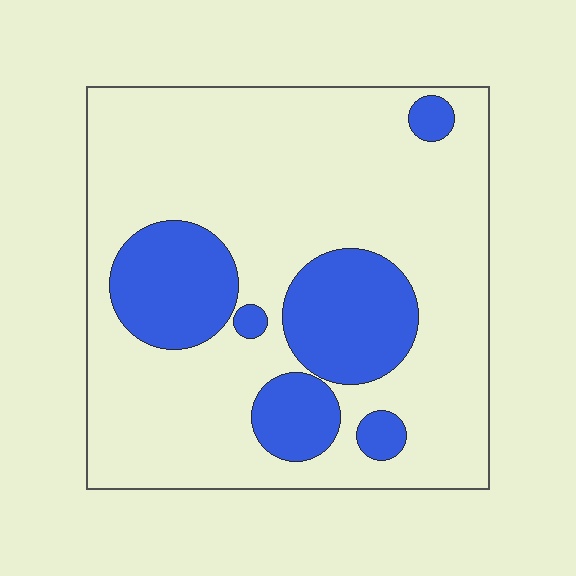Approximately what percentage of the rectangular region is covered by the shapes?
Approximately 25%.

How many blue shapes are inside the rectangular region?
6.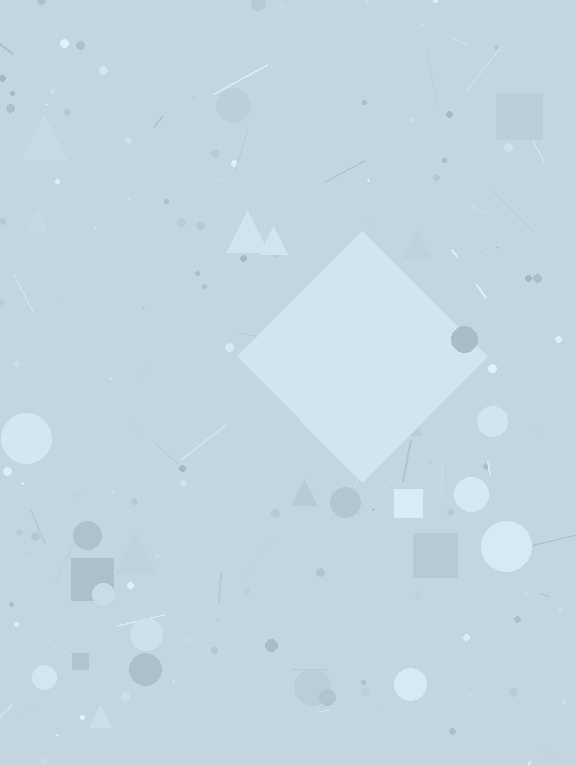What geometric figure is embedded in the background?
A diamond is embedded in the background.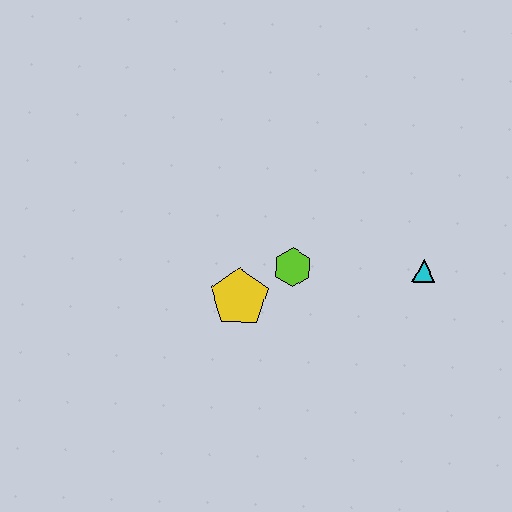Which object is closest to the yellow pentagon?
The lime hexagon is closest to the yellow pentagon.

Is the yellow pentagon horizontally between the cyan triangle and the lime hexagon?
No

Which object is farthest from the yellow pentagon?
The cyan triangle is farthest from the yellow pentagon.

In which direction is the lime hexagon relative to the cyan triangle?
The lime hexagon is to the left of the cyan triangle.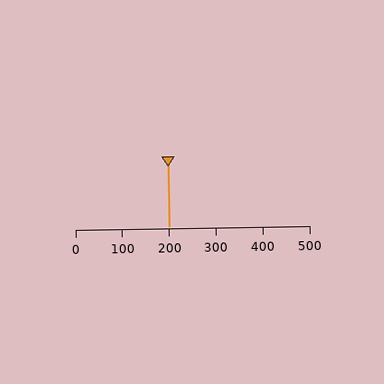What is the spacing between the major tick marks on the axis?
The major ticks are spaced 100 apart.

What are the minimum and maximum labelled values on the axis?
The axis runs from 0 to 500.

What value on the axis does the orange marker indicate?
The marker indicates approximately 200.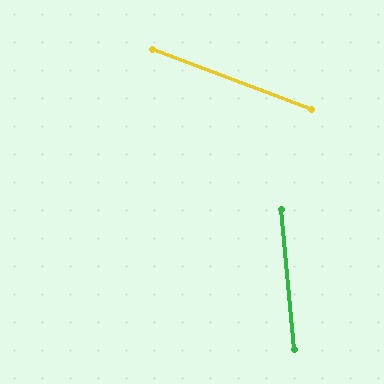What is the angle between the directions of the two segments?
Approximately 64 degrees.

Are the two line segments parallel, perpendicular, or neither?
Neither parallel nor perpendicular — they differ by about 64°.